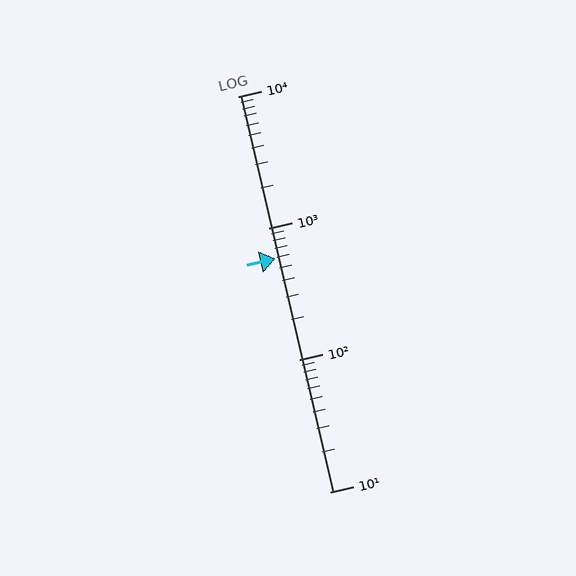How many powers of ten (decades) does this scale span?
The scale spans 3 decades, from 10 to 10000.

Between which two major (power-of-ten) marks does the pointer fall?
The pointer is between 100 and 1000.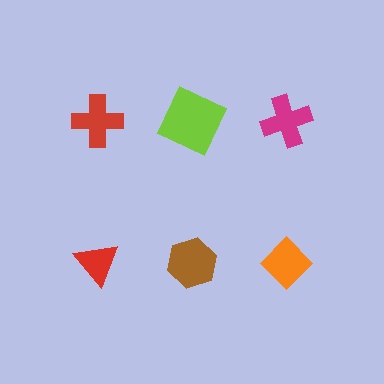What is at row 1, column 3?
A magenta cross.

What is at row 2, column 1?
A red triangle.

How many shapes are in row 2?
3 shapes.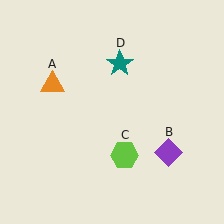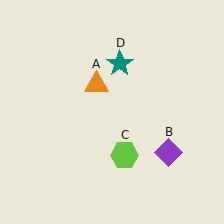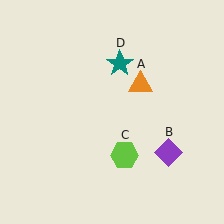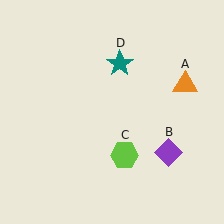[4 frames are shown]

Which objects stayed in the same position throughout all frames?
Purple diamond (object B) and lime hexagon (object C) and teal star (object D) remained stationary.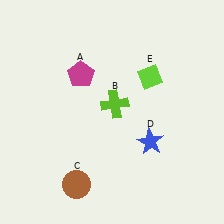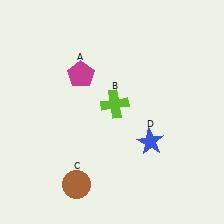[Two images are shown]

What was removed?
The lime diamond (E) was removed in Image 2.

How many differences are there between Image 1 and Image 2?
There is 1 difference between the two images.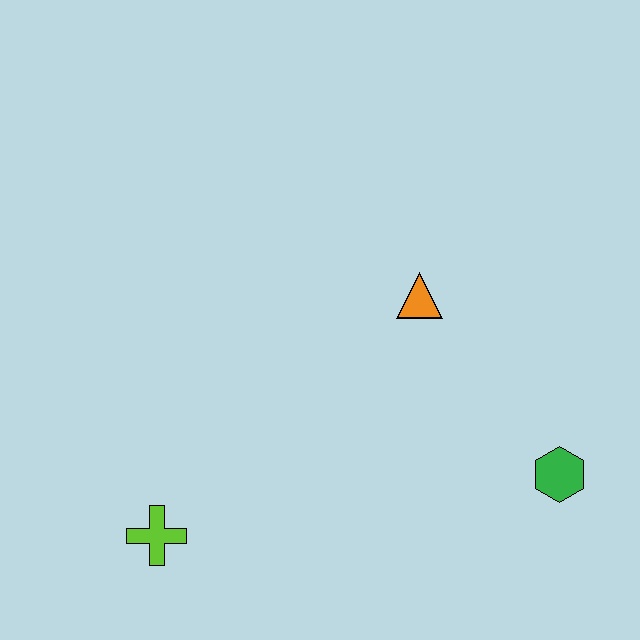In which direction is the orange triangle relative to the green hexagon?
The orange triangle is above the green hexagon.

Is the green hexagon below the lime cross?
No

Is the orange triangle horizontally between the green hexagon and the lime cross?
Yes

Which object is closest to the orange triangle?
The green hexagon is closest to the orange triangle.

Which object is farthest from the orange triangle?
The lime cross is farthest from the orange triangle.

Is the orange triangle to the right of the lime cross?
Yes